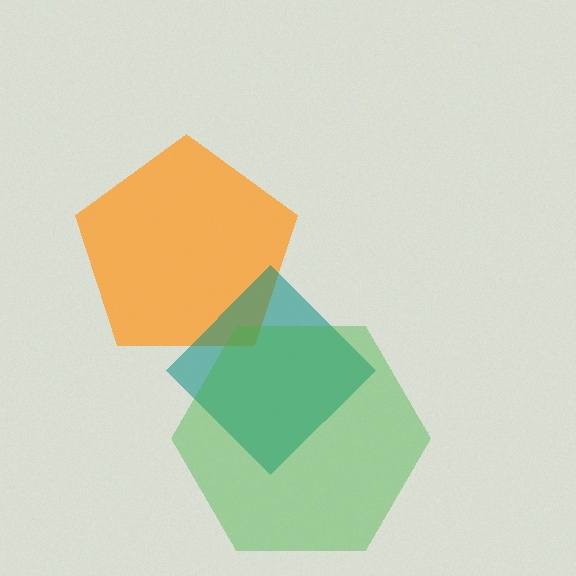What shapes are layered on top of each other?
The layered shapes are: an orange pentagon, a teal diamond, a green hexagon.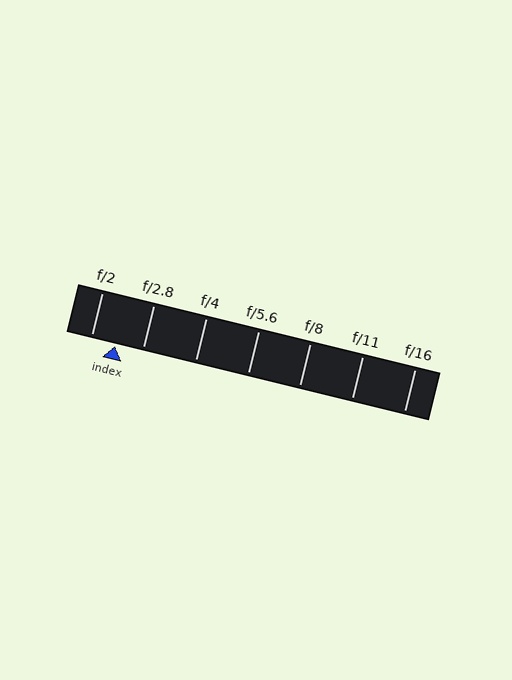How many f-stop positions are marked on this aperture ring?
There are 7 f-stop positions marked.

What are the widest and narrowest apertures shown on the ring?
The widest aperture shown is f/2 and the narrowest is f/16.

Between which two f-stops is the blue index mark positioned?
The index mark is between f/2 and f/2.8.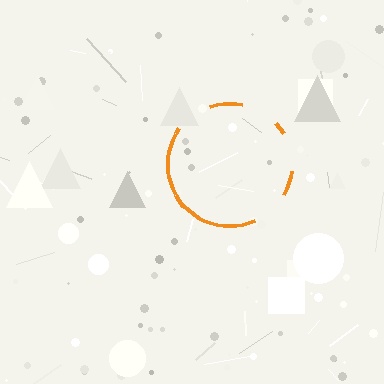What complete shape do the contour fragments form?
The contour fragments form a circle.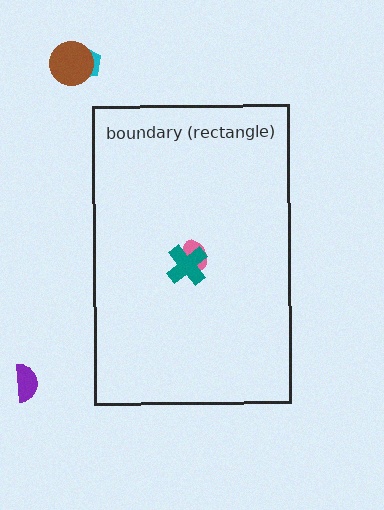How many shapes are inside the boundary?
2 inside, 3 outside.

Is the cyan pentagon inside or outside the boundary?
Outside.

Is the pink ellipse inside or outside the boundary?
Inside.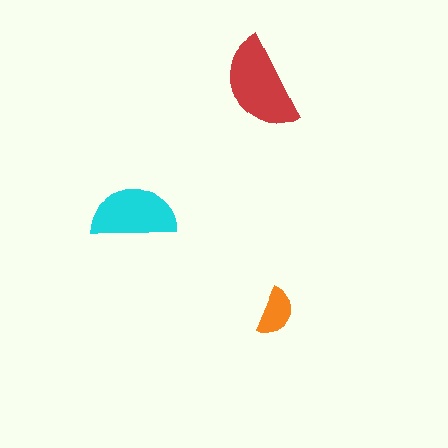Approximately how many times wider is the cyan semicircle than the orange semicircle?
About 1.5 times wider.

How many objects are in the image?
There are 3 objects in the image.